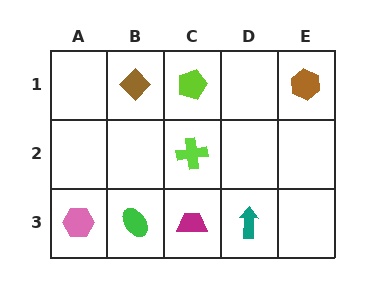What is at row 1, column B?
A brown diamond.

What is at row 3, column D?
A teal arrow.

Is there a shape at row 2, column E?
No, that cell is empty.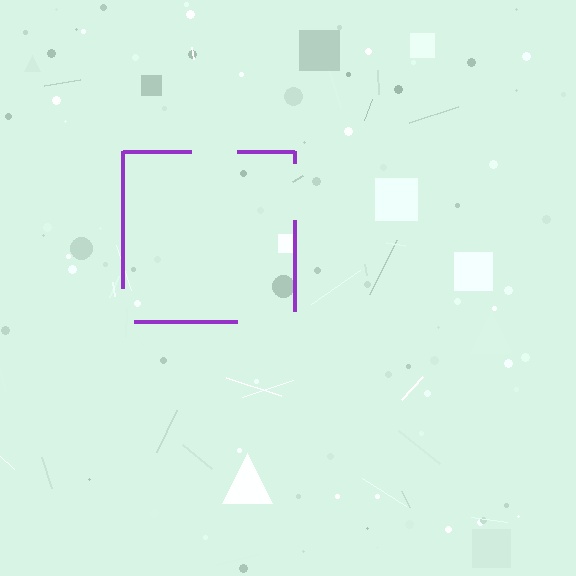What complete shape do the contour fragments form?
The contour fragments form a square.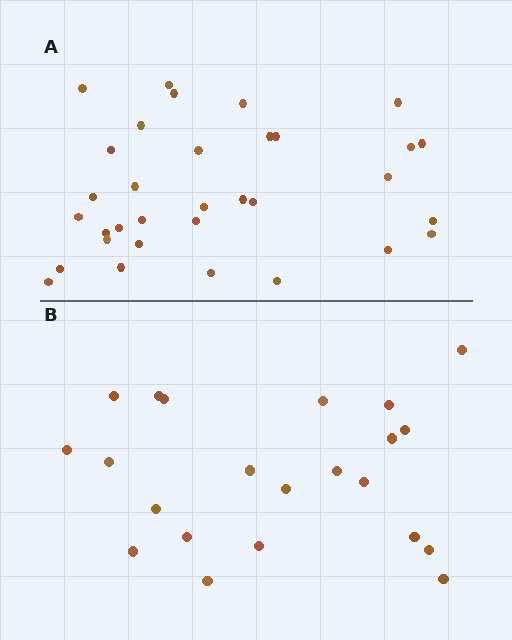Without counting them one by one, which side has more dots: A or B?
Region A (the top region) has more dots.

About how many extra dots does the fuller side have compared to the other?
Region A has roughly 12 or so more dots than region B.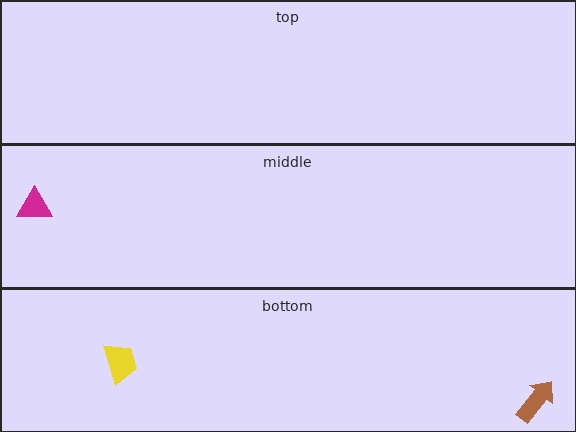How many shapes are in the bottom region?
2.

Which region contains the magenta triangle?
The middle region.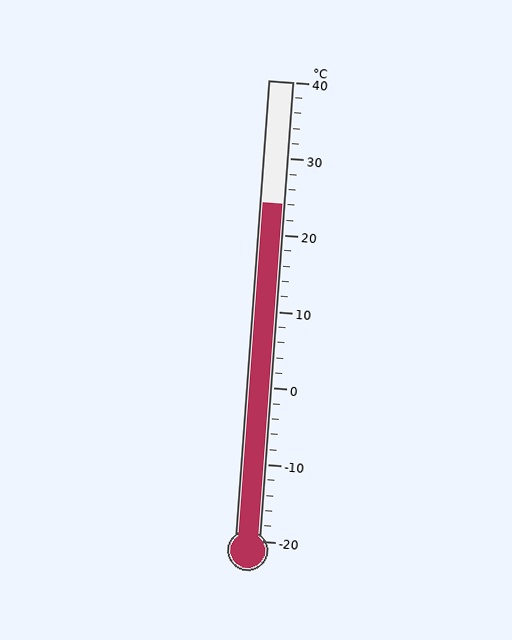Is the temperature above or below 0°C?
The temperature is above 0°C.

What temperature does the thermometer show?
The thermometer shows approximately 24°C.